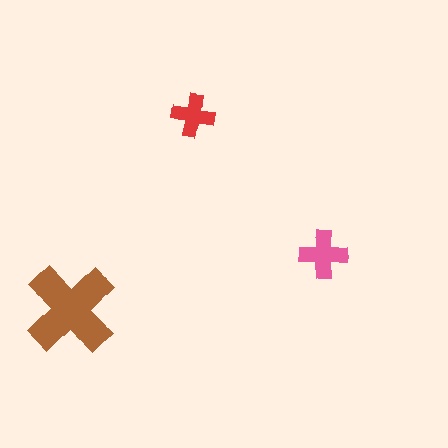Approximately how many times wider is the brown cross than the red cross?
About 2 times wider.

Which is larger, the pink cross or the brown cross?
The brown one.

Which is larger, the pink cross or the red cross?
The pink one.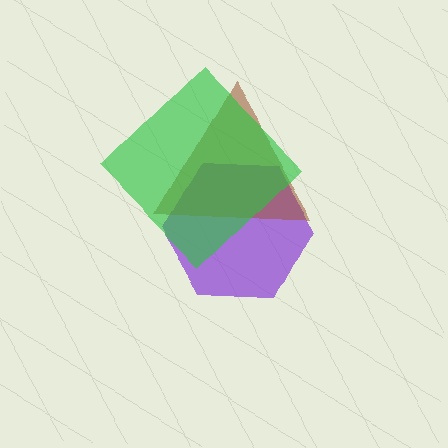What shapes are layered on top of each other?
The layered shapes are: a purple hexagon, a brown triangle, a green diamond.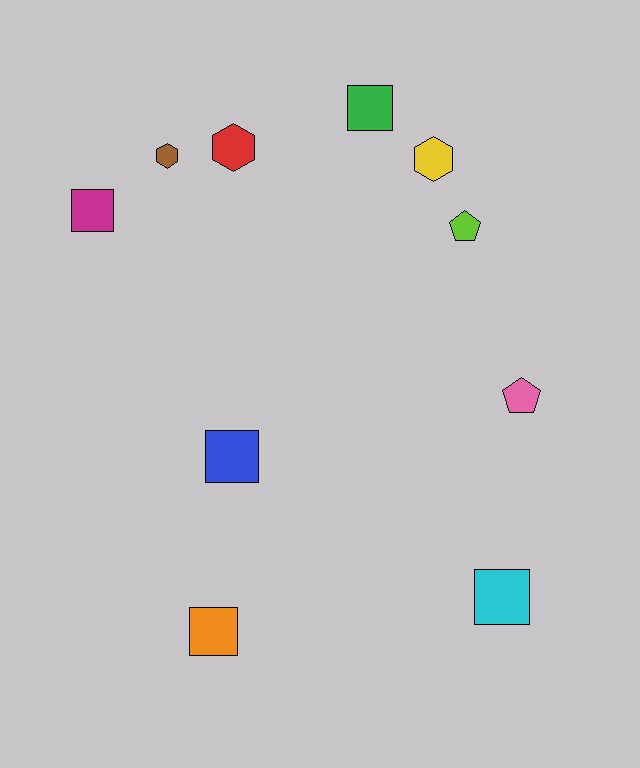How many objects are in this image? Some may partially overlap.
There are 10 objects.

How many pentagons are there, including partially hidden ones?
There are 2 pentagons.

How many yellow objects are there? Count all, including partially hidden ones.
There is 1 yellow object.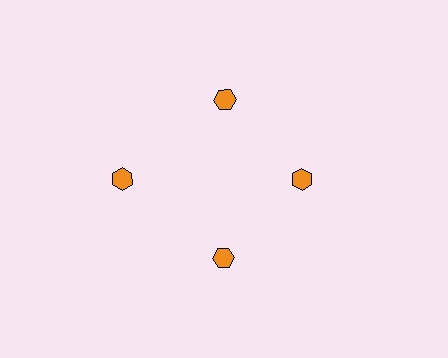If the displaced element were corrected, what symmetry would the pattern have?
It would have 4-fold rotational symmetry — the pattern would map onto itself every 90 degrees.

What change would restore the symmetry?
The symmetry would be restored by moving it inward, back onto the ring so that all 4 hexagons sit at equal angles and equal distance from the center.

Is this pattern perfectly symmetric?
No. The 4 orange hexagons are arranged in a ring, but one element near the 9 o'clock position is pushed outward from the center, breaking the 4-fold rotational symmetry.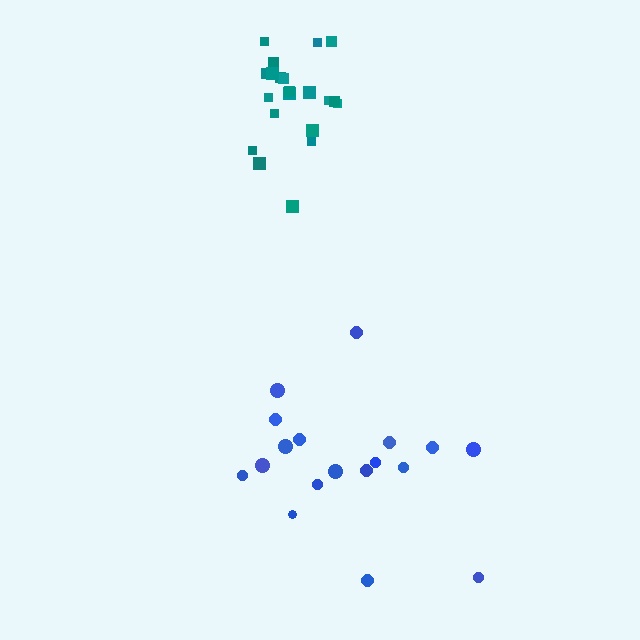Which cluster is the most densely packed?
Teal.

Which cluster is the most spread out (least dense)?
Blue.